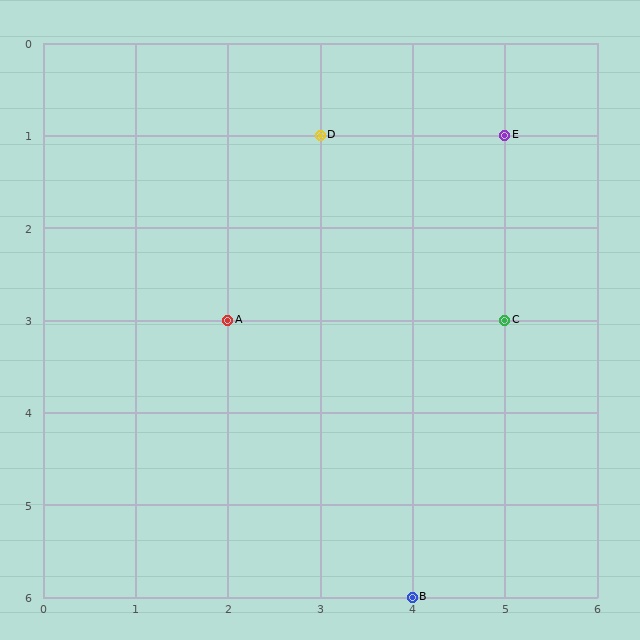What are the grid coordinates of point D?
Point D is at grid coordinates (3, 1).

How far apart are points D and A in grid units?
Points D and A are 1 column and 2 rows apart (about 2.2 grid units diagonally).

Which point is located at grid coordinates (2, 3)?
Point A is at (2, 3).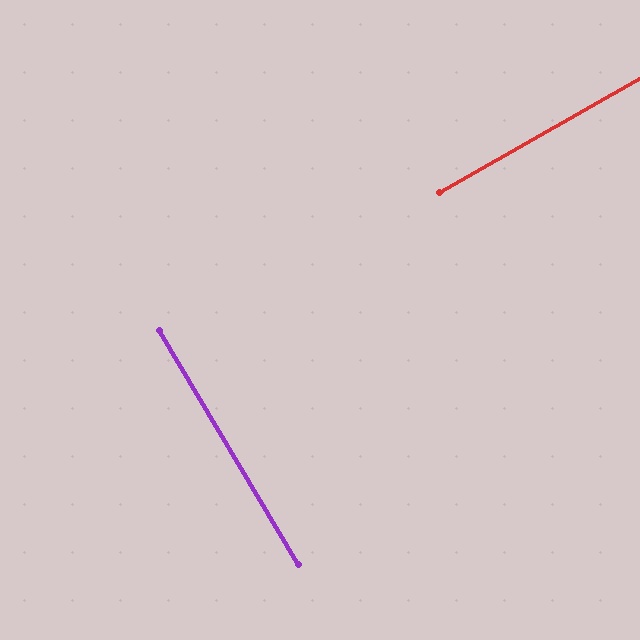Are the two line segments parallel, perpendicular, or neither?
Perpendicular — they meet at approximately 89°.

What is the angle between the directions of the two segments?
Approximately 89 degrees.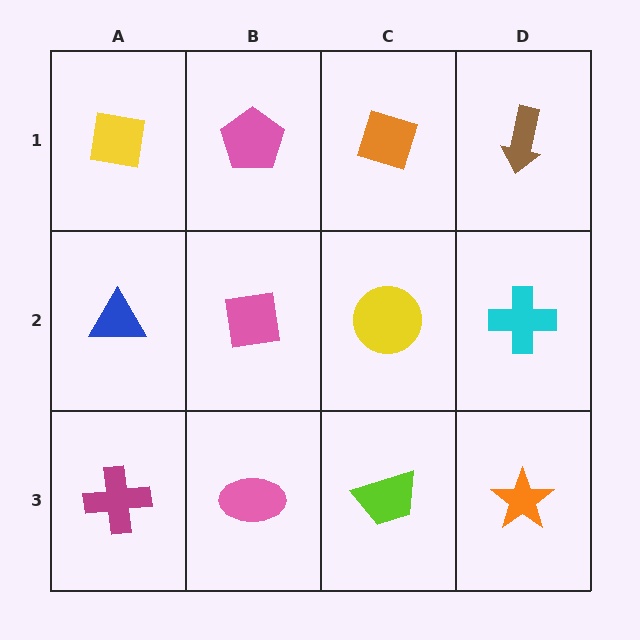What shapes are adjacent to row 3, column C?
A yellow circle (row 2, column C), a pink ellipse (row 3, column B), an orange star (row 3, column D).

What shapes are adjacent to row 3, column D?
A cyan cross (row 2, column D), a lime trapezoid (row 3, column C).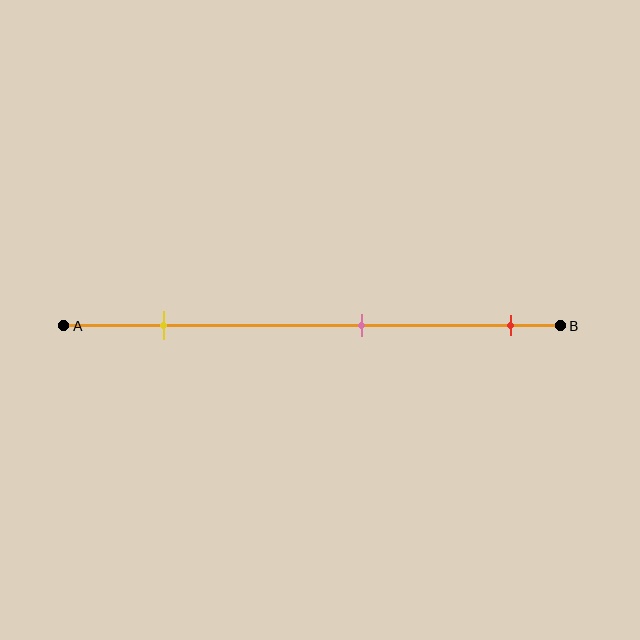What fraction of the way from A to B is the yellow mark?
The yellow mark is approximately 20% (0.2) of the way from A to B.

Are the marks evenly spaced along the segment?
Yes, the marks are approximately evenly spaced.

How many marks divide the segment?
There are 3 marks dividing the segment.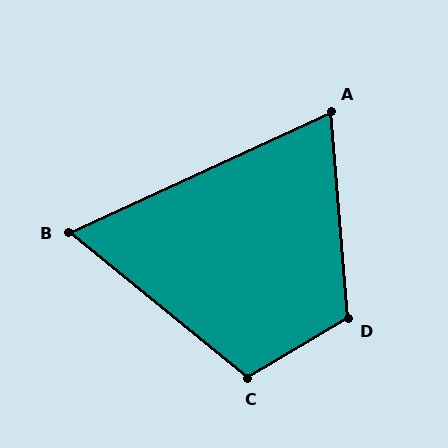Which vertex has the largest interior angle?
D, at approximately 116 degrees.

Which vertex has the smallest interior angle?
B, at approximately 64 degrees.